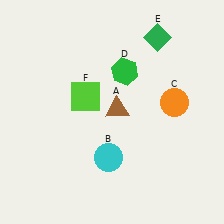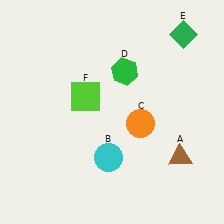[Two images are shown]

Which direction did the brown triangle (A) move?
The brown triangle (A) moved right.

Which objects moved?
The objects that moved are: the brown triangle (A), the orange circle (C), the green diamond (E).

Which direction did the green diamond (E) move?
The green diamond (E) moved right.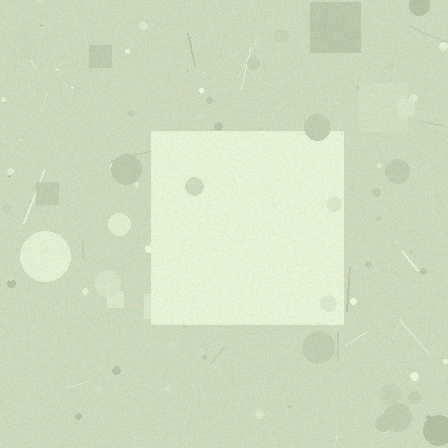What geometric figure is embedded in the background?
A square is embedded in the background.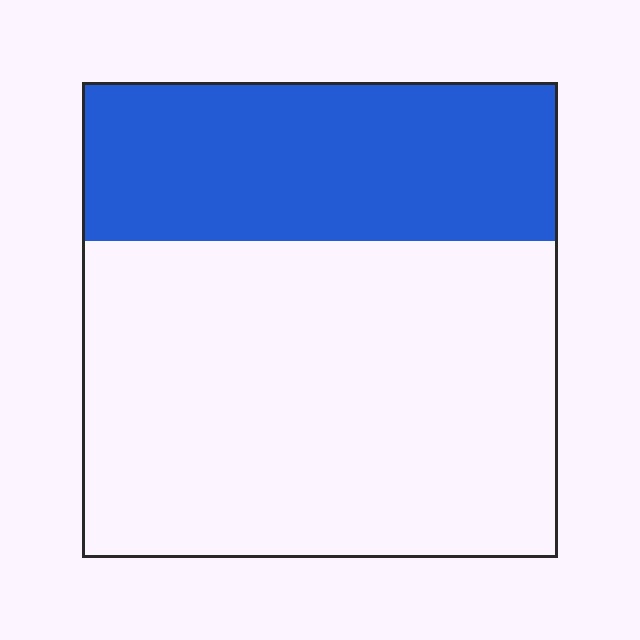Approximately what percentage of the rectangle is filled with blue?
Approximately 35%.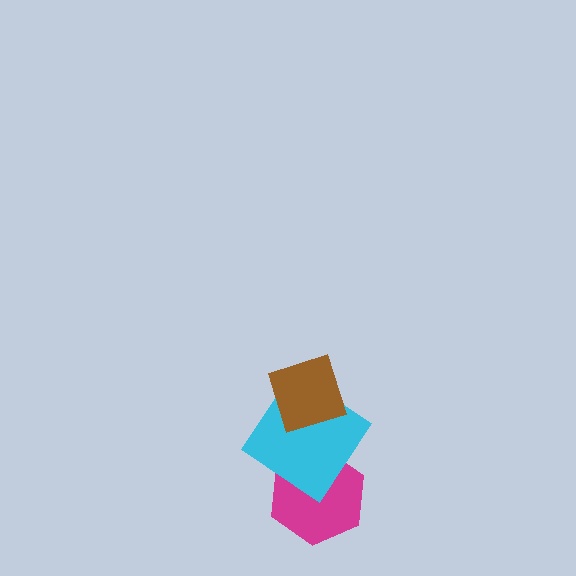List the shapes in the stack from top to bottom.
From top to bottom: the brown diamond, the cyan diamond, the magenta hexagon.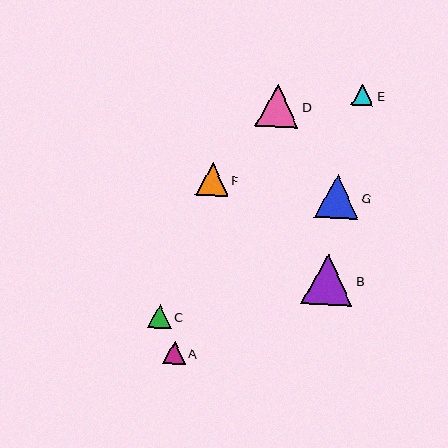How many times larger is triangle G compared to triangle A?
Triangle G is approximately 1.9 times the size of triangle A.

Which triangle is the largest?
Triangle B is the largest with a size of approximately 51 pixels.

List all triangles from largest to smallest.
From largest to smallest: B, G, D, F, C, A, E.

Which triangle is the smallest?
Triangle E is the smallest with a size of approximately 22 pixels.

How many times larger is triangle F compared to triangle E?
Triangle F is approximately 1.5 times the size of triangle E.